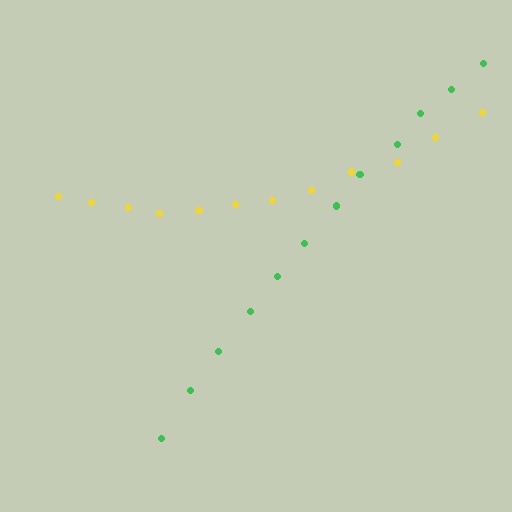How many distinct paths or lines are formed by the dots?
There are 2 distinct paths.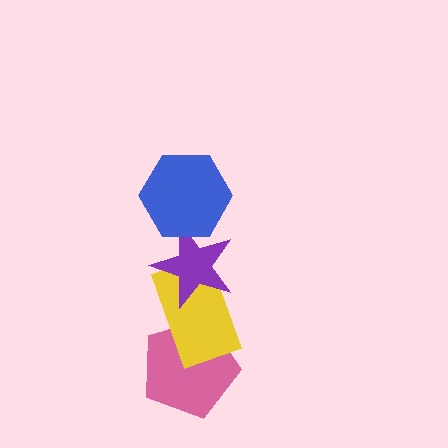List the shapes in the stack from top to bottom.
From top to bottom: the blue hexagon, the purple star, the yellow rectangle, the pink pentagon.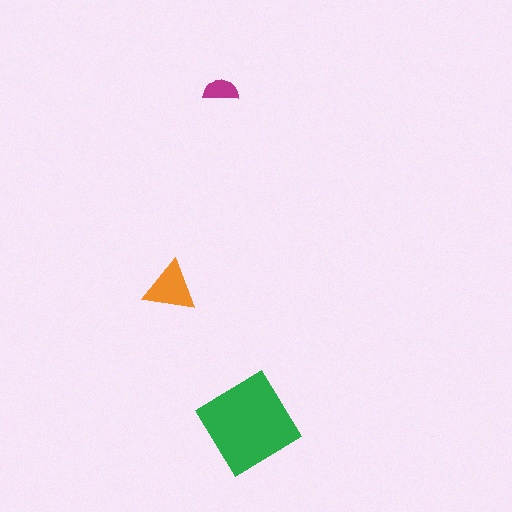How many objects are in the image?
There are 3 objects in the image.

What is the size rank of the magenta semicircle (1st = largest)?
3rd.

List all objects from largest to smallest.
The green diamond, the orange triangle, the magenta semicircle.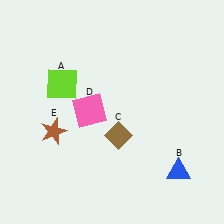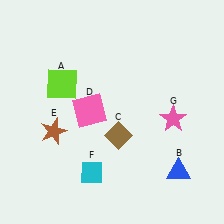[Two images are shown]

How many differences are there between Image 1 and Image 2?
There are 2 differences between the two images.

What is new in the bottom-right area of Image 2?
A pink star (G) was added in the bottom-right area of Image 2.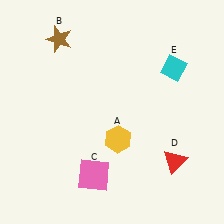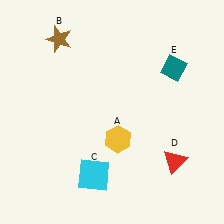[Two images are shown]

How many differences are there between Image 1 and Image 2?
There are 2 differences between the two images.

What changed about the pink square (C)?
In Image 1, C is pink. In Image 2, it changed to cyan.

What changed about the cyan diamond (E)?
In Image 1, E is cyan. In Image 2, it changed to teal.